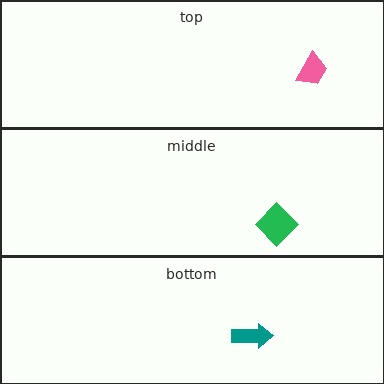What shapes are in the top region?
The pink trapezoid.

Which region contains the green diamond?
The middle region.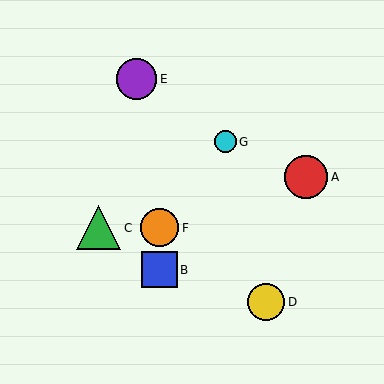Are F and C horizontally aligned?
Yes, both are at y≈228.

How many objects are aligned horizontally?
2 objects (C, F) are aligned horizontally.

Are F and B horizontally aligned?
No, F is at y≈228 and B is at y≈270.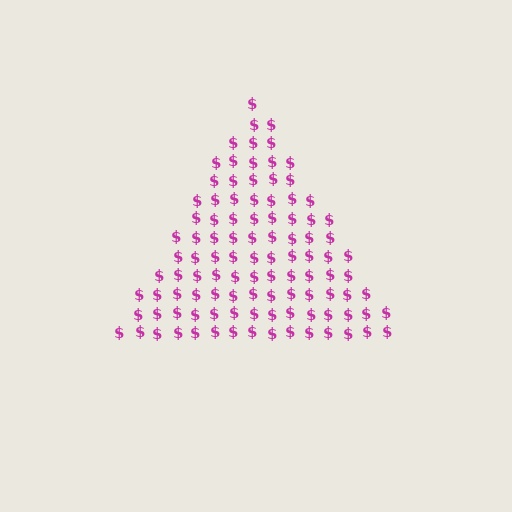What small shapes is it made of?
It is made of small dollar signs.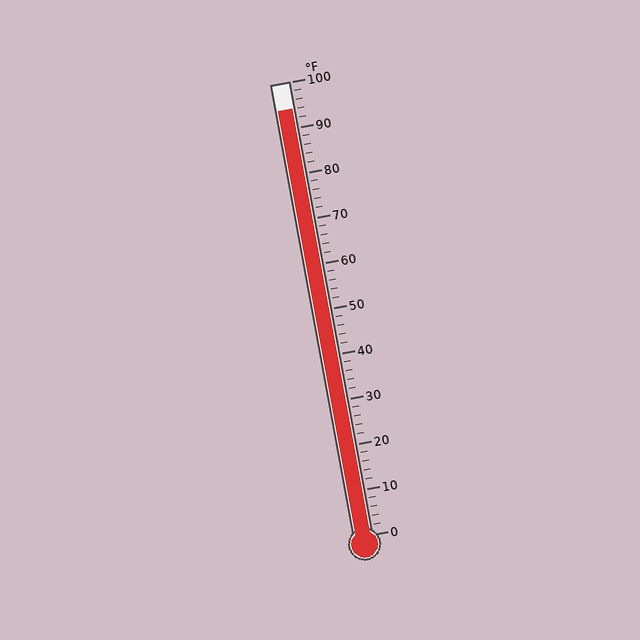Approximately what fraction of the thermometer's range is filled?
The thermometer is filled to approximately 95% of its range.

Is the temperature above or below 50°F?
The temperature is above 50°F.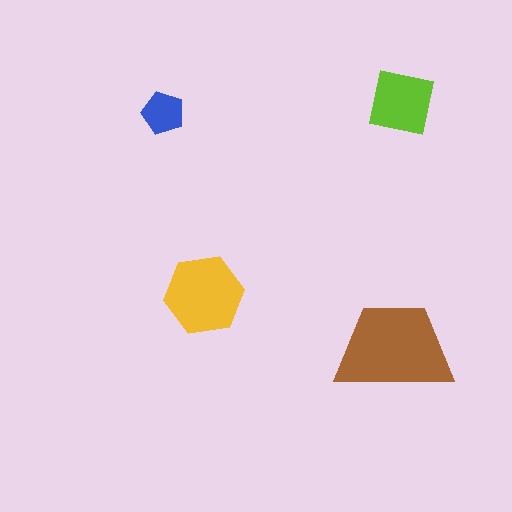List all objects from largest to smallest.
The brown trapezoid, the yellow hexagon, the lime square, the blue pentagon.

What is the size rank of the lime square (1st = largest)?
3rd.